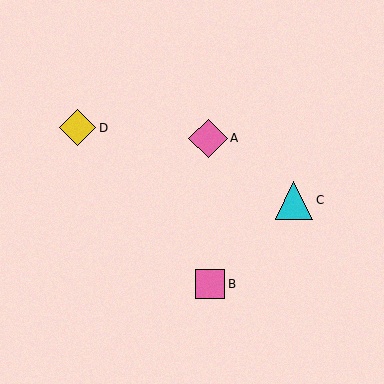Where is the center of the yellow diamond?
The center of the yellow diamond is at (78, 128).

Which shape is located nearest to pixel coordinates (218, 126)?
The pink diamond (labeled A) at (208, 138) is nearest to that location.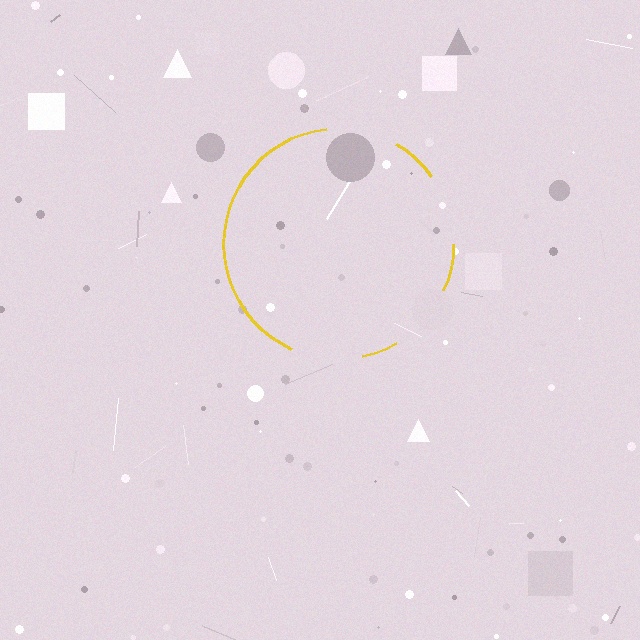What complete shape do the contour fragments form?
The contour fragments form a circle.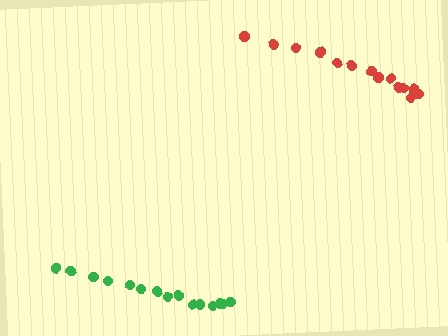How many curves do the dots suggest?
There are 2 distinct paths.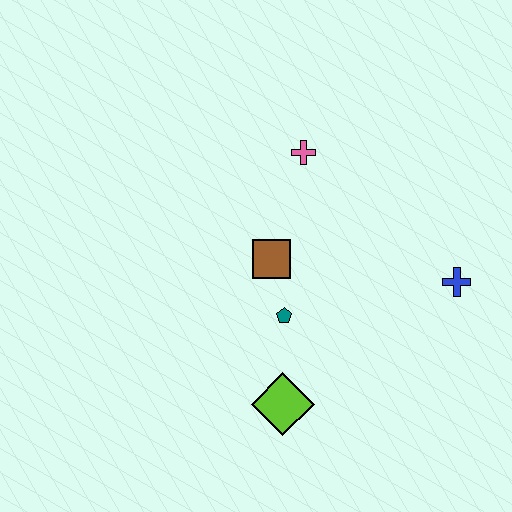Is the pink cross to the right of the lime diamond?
Yes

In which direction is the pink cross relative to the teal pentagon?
The pink cross is above the teal pentagon.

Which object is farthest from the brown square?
The blue cross is farthest from the brown square.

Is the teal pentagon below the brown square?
Yes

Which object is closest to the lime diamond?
The teal pentagon is closest to the lime diamond.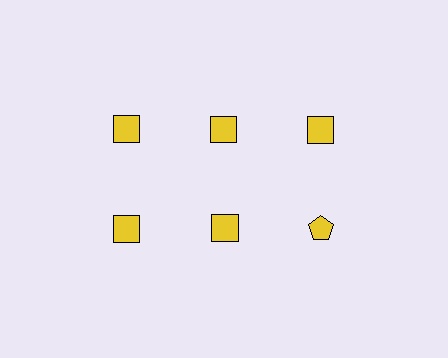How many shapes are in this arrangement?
There are 6 shapes arranged in a grid pattern.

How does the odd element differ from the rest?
It has a different shape: pentagon instead of square.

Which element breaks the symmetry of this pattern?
The yellow pentagon in the second row, center column breaks the symmetry. All other shapes are yellow squares.